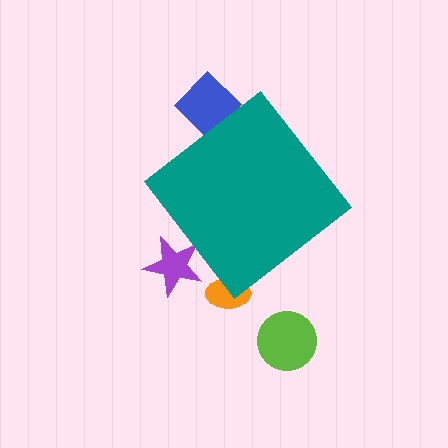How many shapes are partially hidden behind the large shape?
3 shapes are partially hidden.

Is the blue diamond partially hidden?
Yes, the blue diamond is partially hidden behind the teal diamond.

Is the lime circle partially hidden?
No, the lime circle is fully visible.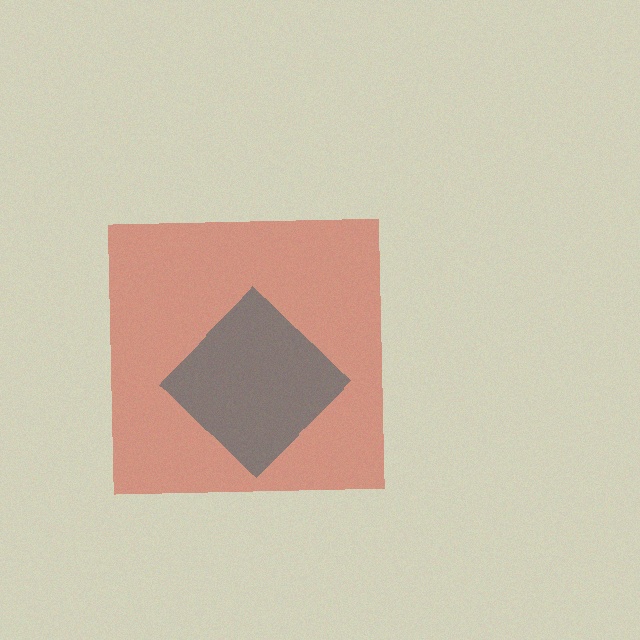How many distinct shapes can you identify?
There are 2 distinct shapes: a teal diamond, a red square.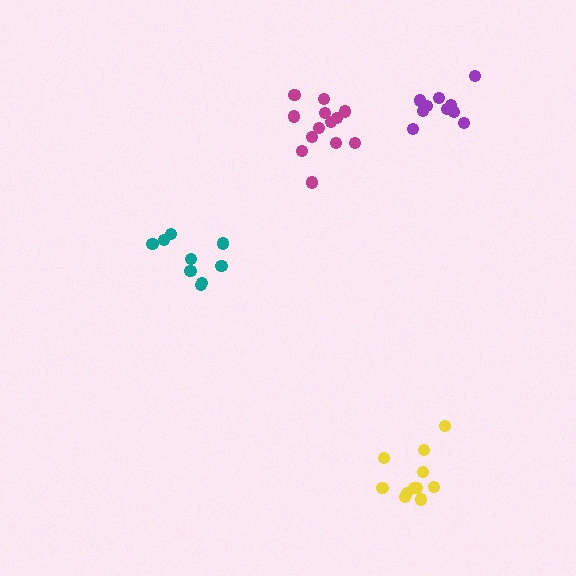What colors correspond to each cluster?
The clusters are colored: magenta, teal, purple, yellow.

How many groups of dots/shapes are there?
There are 4 groups.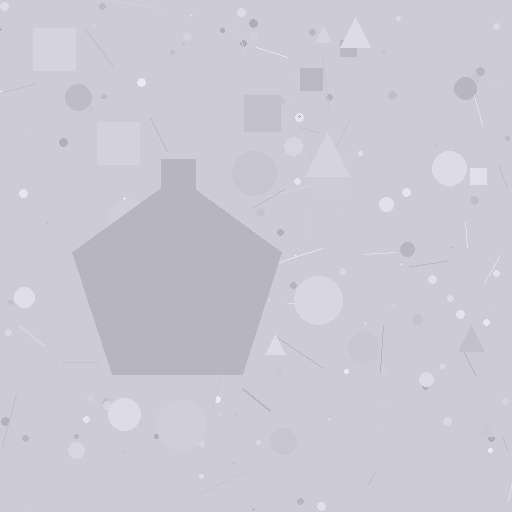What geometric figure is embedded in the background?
A pentagon is embedded in the background.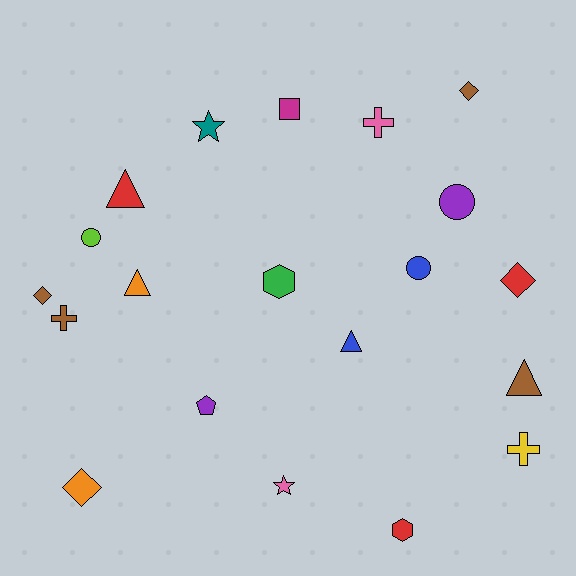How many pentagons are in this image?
There is 1 pentagon.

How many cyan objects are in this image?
There are no cyan objects.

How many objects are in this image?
There are 20 objects.